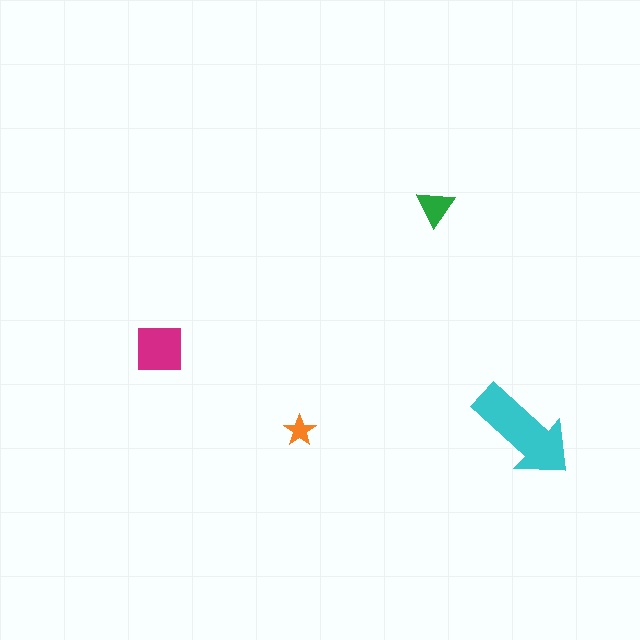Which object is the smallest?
The orange star.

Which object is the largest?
The cyan arrow.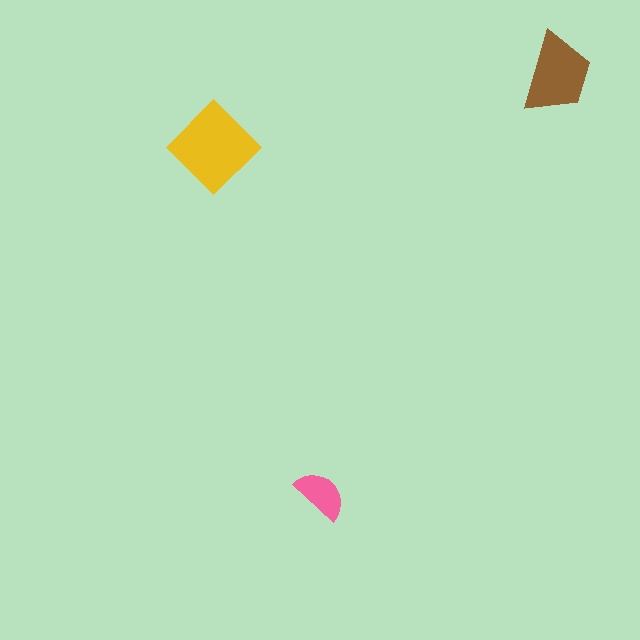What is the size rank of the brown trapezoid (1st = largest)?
2nd.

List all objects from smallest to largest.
The pink semicircle, the brown trapezoid, the yellow diamond.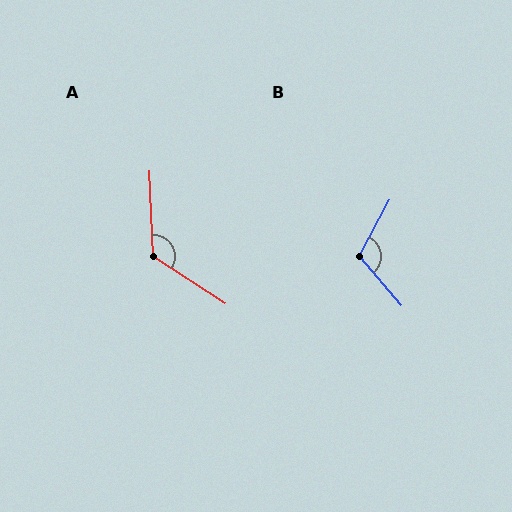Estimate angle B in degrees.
Approximately 111 degrees.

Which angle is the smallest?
B, at approximately 111 degrees.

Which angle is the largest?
A, at approximately 125 degrees.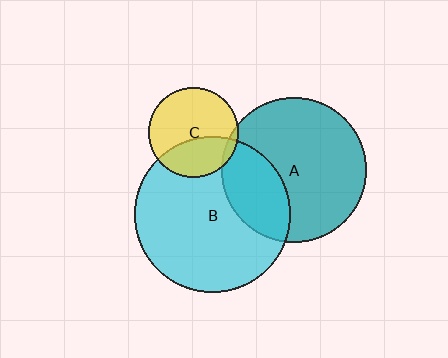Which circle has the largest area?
Circle B (cyan).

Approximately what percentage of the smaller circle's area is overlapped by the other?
Approximately 35%.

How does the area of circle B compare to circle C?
Approximately 3.0 times.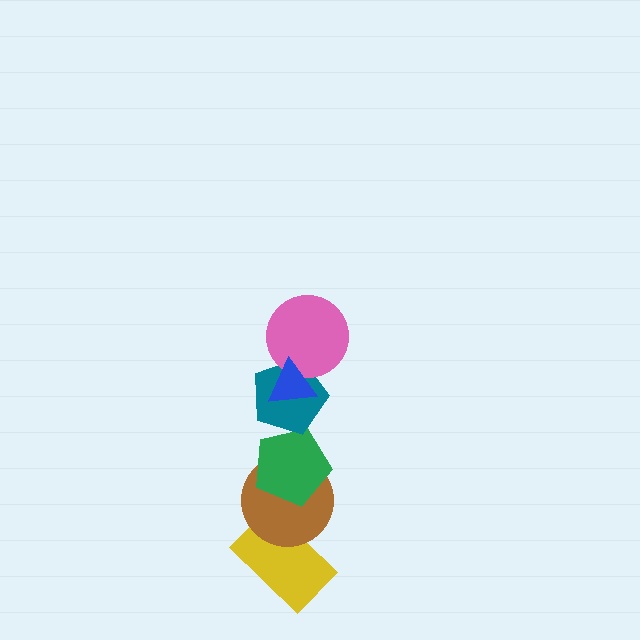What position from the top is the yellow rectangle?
The yellow rectangle is 6th from the top.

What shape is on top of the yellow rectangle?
The brown circle is on top of the yellow rectangle.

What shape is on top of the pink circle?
The blue triangle is on top of the pink circle.